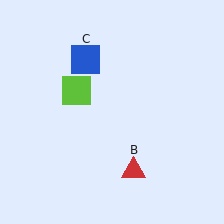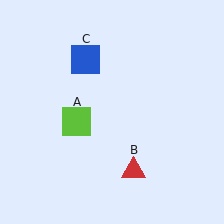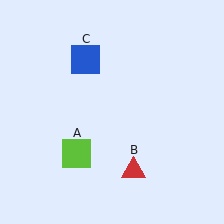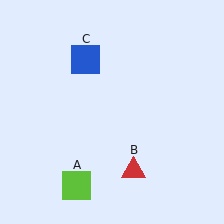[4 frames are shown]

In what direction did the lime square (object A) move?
The lime square (object A) moved down.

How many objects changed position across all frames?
1 object changed position: lime square (object A).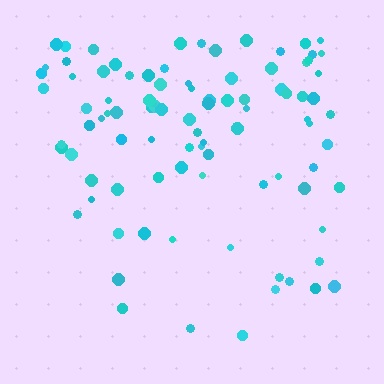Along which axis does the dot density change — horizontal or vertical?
Vertical.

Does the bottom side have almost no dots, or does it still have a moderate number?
Still a moderate number, just noticeably fewer than the top.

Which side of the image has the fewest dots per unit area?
The bottom.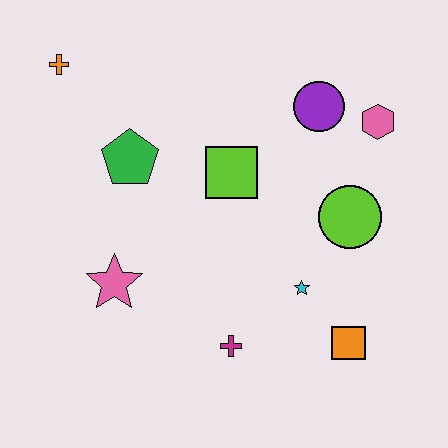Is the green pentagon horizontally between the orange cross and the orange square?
Yes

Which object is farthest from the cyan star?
The orange cross is farthest from the cyan star.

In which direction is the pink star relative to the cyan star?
The pink star is to the left of the cyan star.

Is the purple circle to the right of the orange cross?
Yes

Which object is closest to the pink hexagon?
The purple circle is closest to the pink hexagon.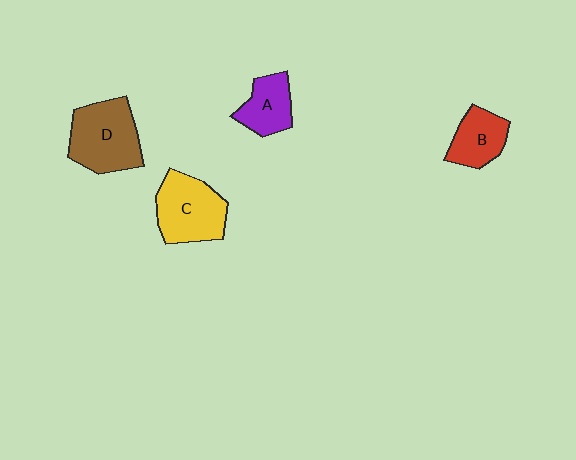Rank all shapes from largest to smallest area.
From largest to smallest: D (brown), C (yellow), B (red), A (purple).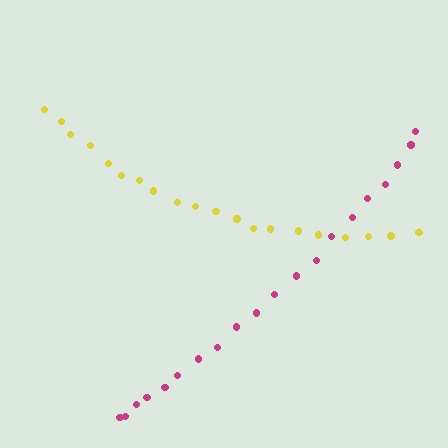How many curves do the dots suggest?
There are 2 distinct paths.